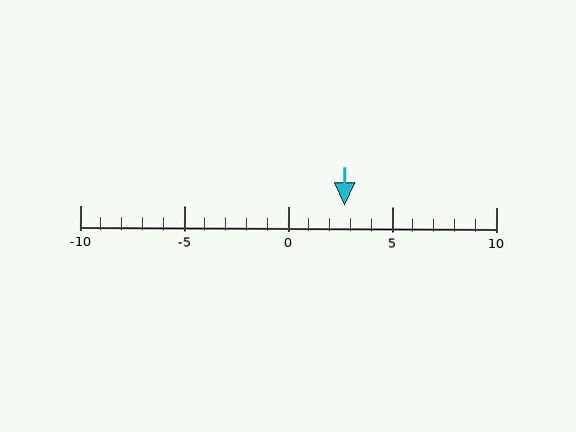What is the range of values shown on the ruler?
The ruler shows values from -10 to 10.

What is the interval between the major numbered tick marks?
The major tick marks are spaced 5 units apart.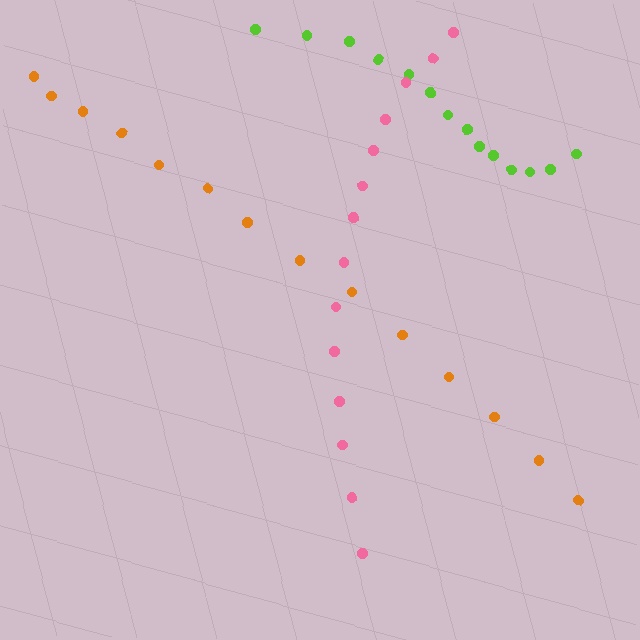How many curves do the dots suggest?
There are 3 distinct paths.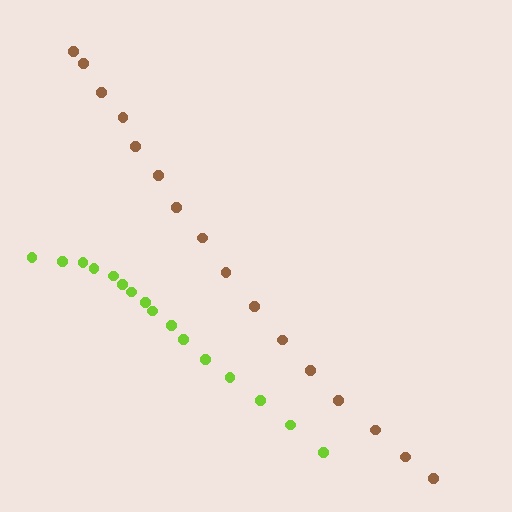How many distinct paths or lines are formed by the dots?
There are 2 distinct paths.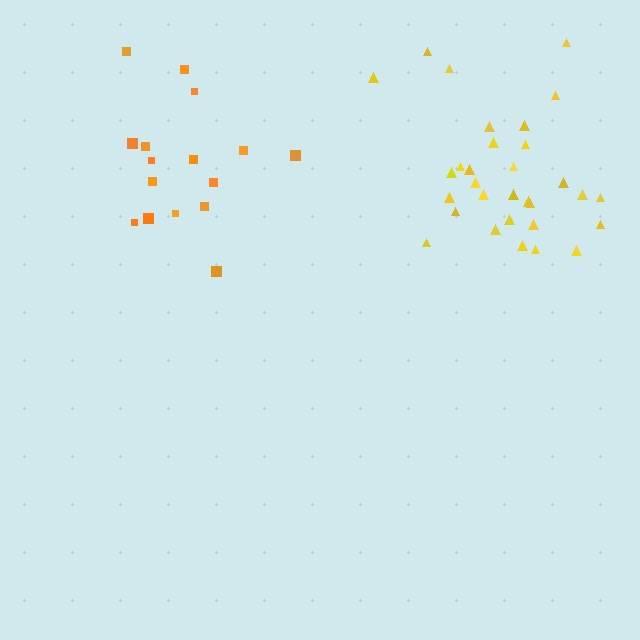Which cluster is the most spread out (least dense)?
Orange.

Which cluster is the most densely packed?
Yellow.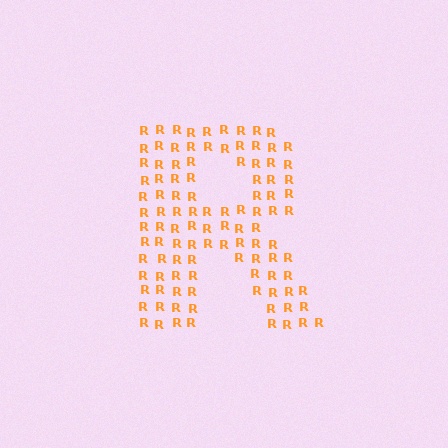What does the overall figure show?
The overall figure shows the letter R.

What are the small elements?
The small elements are letter R's.